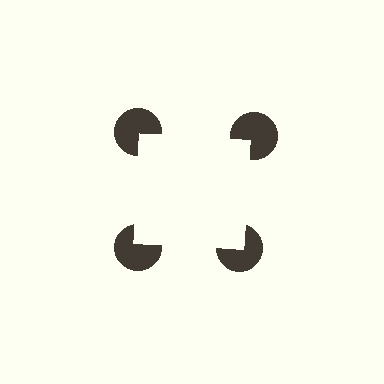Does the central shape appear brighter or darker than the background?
It typically appears slightly brighter than the background, even though no actual brightness change is drawn.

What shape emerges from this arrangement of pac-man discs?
An illusory square — its edges are inferred from the aligned wedge cuts in the pac-man discs, not physically drawn.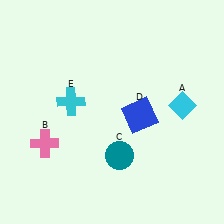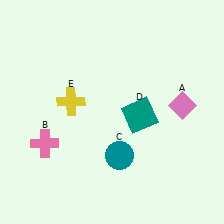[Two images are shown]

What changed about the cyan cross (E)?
In Image 1, E is cyan. In Image 2, it changed to yellow.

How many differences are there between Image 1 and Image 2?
There are 3 differences between the two images.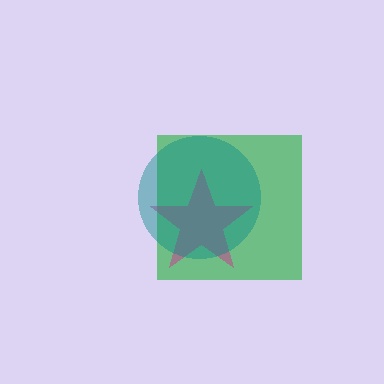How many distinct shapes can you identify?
There are 3 distinct shapes: a green square, a magenta star, a teal circle.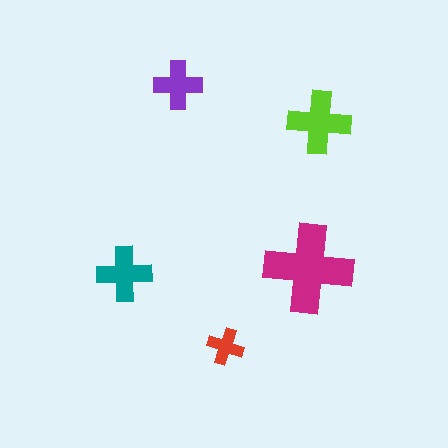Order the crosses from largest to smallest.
the magenta one, the lime one, the teal one, the purple one, the red one.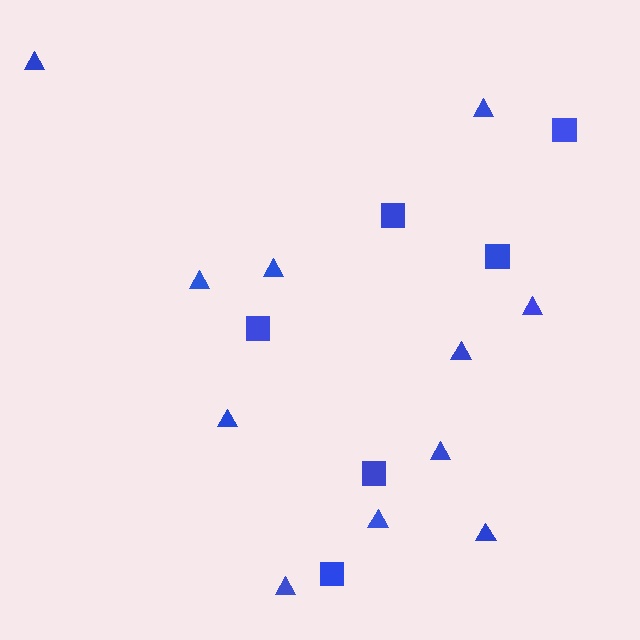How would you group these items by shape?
There are 2 groups: one group of triangles (11) and one group of squares (6).